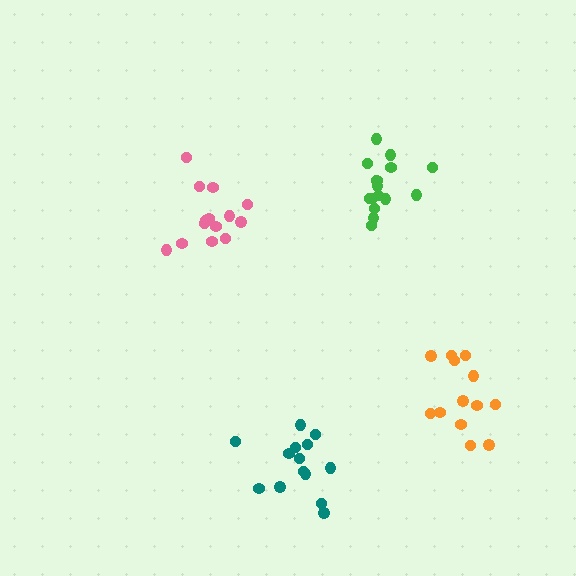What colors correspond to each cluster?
The clusters are colored: green, pink, orange, teal.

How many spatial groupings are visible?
There are 4 spatial groupings.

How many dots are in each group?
Group 1: 16 dots, Group 2: 14 dots, Group 3: 13 dots, Group 4: 14 dots (57 total).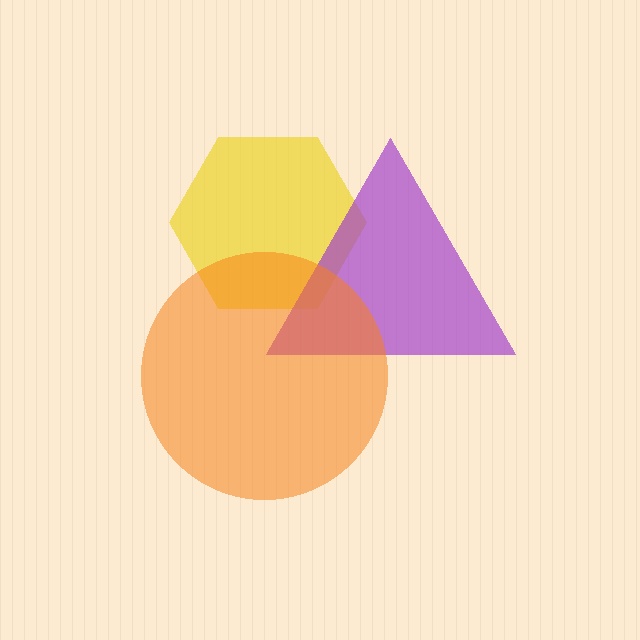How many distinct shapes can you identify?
There are 3 distinct shapes: a yellow hexagon, a purple triangle, an orange circle.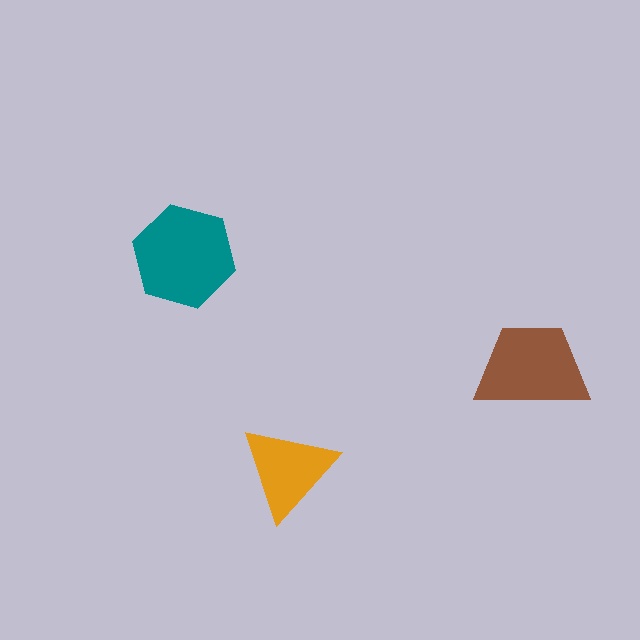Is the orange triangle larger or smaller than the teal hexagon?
Smaller.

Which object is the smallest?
The orange triangle.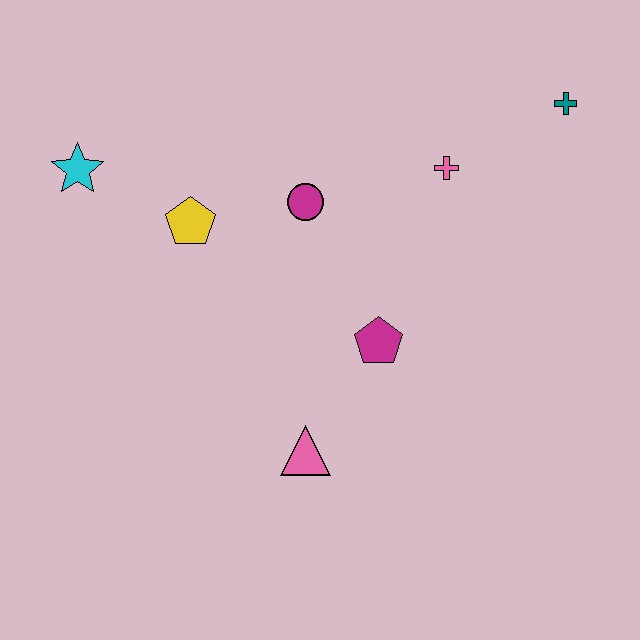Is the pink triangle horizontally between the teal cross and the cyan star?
Yes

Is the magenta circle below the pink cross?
Yes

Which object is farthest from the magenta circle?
The teal cross is farthest from the magenta circle.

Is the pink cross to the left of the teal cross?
Yes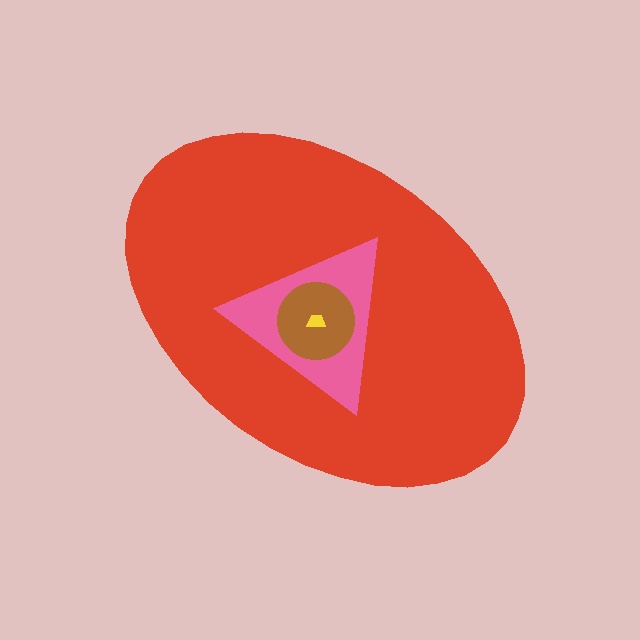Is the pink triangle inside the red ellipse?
Yes.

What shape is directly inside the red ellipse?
The pink triangle.